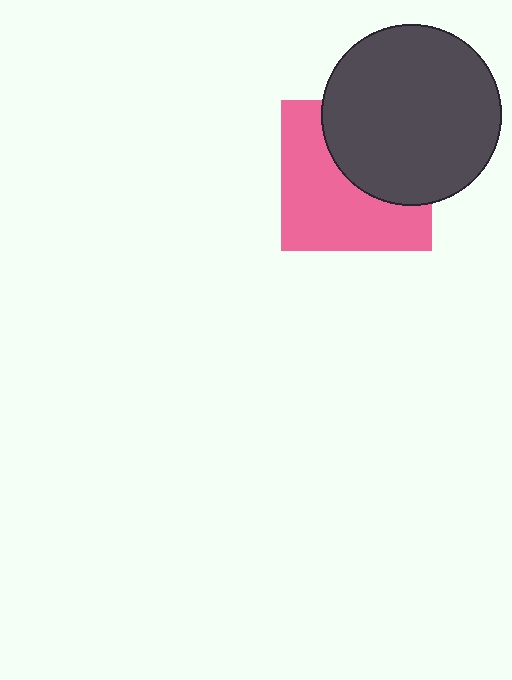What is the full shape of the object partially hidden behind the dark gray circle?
The partially hidden object is a pink square.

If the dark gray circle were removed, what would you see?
You would see the complete pink square.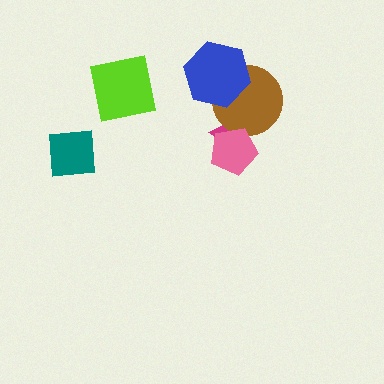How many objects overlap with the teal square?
0 objects overlap with the teal square.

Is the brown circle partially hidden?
Yes, it is partially covered by another shape.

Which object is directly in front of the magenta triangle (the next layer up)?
The brown circle is directly in front of the magenta triangle.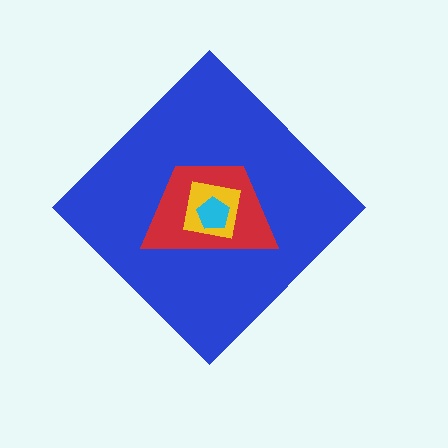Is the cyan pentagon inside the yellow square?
Yes.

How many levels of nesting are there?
4.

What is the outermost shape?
The blue diamond.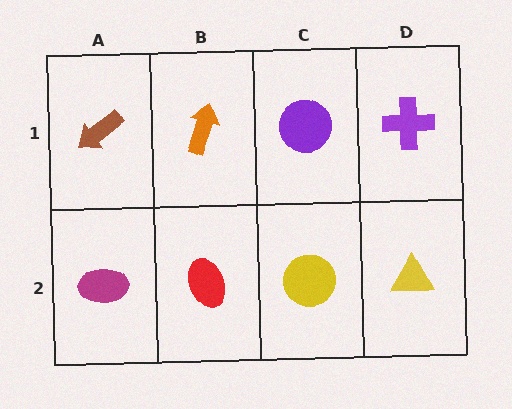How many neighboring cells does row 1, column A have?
2.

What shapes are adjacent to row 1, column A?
A magenta ellipse (row 2, column A), an orange arrow (row 1, column B).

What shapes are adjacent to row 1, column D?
A yellow triangle (row 2, column D), a purple circle (row 1, column C).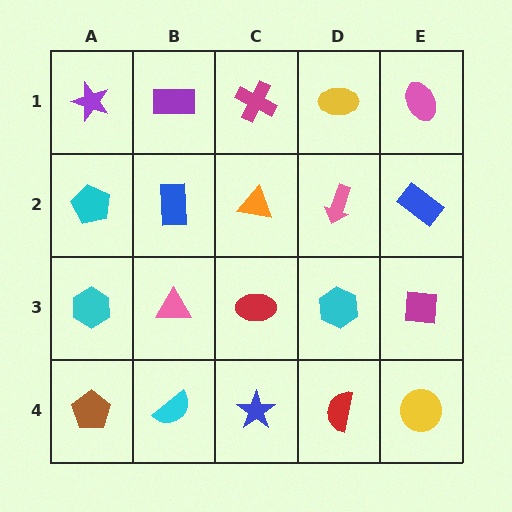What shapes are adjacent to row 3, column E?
A blue rectangle (row 2, column E), a yellow circle (row 4, column E), a cyan hexagon (row 3, column D).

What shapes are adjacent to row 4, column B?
A pink triangle (row 3, column B), a brown pentagon (row 4, column A), a blue star (row 4, column C).